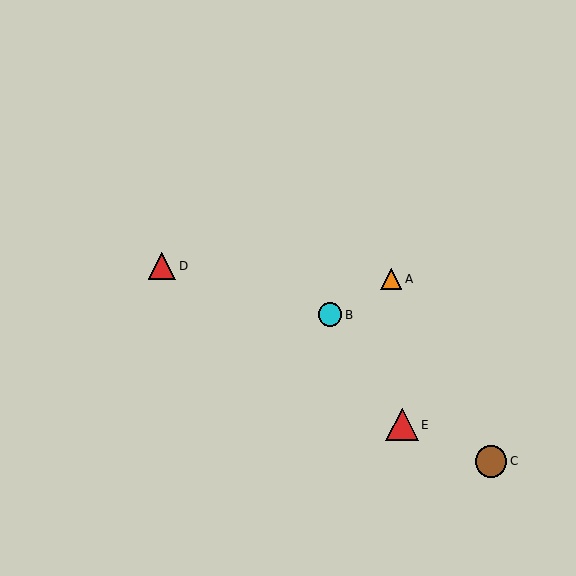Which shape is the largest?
The red triangle (labeled E) is the largest.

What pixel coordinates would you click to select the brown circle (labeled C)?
Click at (491, 461) to select the brown circle C.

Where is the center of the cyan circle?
The center of the cyan circle is at (330, 315).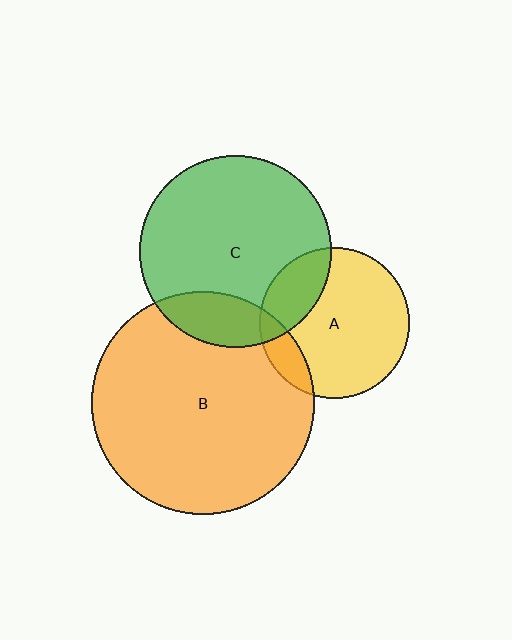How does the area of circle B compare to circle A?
Approximately 2.2 times.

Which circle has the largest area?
Circle B (orange).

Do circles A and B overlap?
Yes.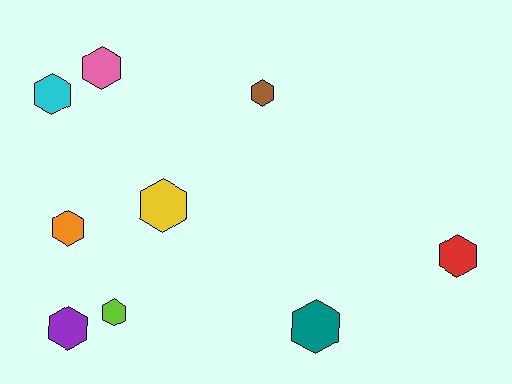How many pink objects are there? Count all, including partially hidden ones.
There is 1 pink object.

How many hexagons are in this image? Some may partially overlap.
There are 9 hexagons.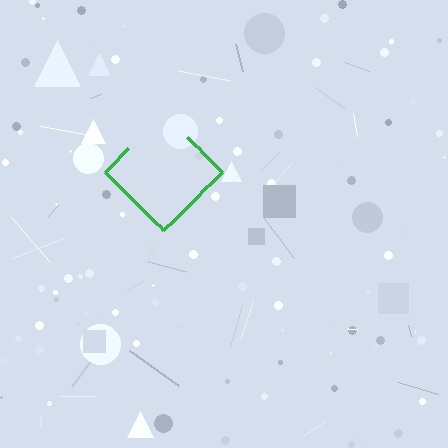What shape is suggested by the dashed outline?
The dashed outline suggests a diamond.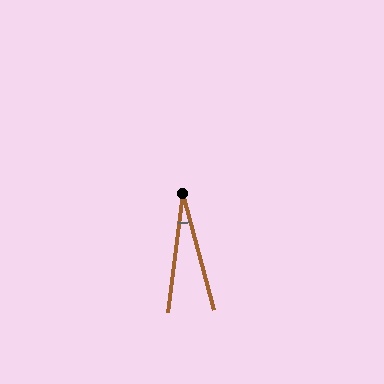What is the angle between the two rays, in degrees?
Approximately 22 degrees.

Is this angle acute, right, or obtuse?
It is acute.